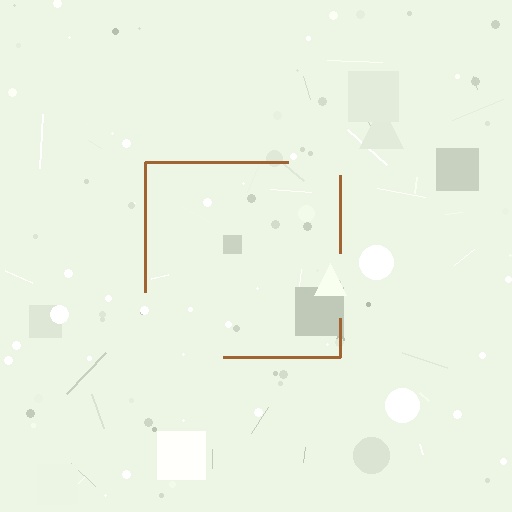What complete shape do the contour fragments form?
The contour fragments form a square.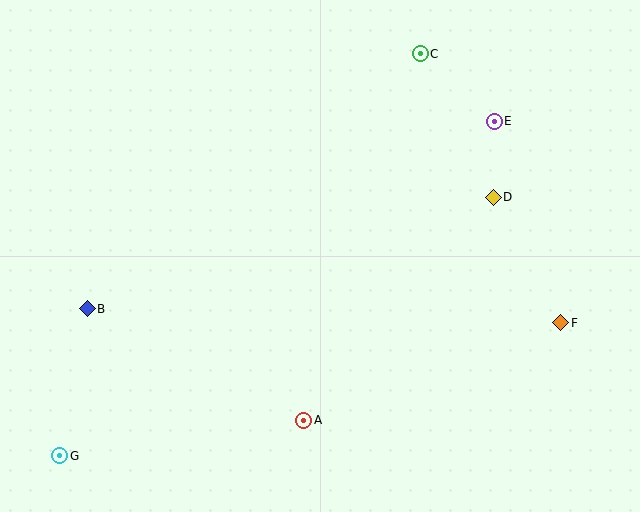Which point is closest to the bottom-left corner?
Point G is closest to the bottom-left corner.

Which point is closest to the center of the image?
Point A at (304, 420) is closest to the center.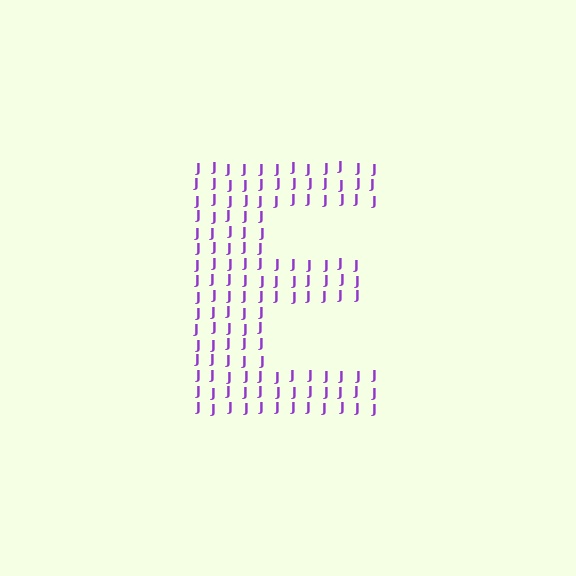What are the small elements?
The small elements are letter J's.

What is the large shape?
The large shape is the letter E.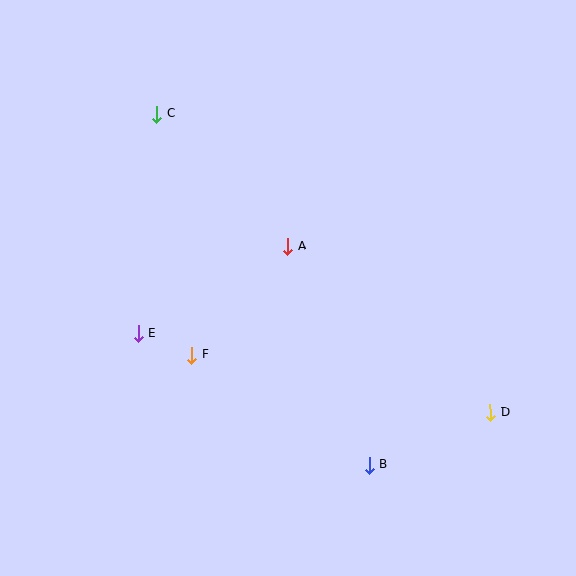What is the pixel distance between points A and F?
The distance between A and F is 145 pixels.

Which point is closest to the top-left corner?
Point C is closest to the top-left corner.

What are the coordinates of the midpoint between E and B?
The midpoint between E and B is at (254, 399).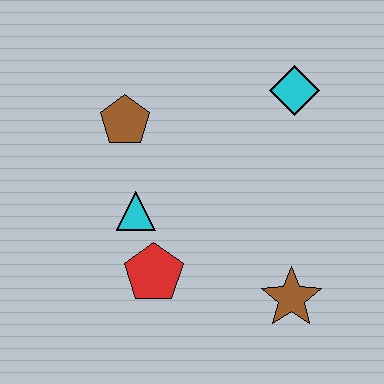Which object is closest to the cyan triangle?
The red pentagon is closest to the cyan triangle.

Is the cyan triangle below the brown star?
No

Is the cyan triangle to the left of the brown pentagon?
No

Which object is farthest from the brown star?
The brown pentagon is farthest from the brown star.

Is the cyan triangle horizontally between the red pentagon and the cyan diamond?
No